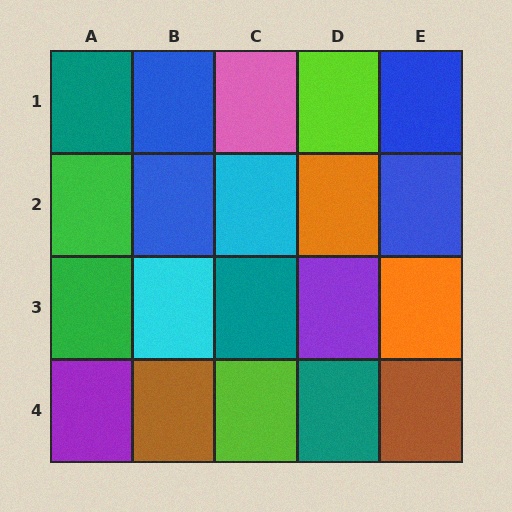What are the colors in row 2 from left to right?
Green, blue, cyan, orange, blue.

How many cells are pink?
1 cell is pink.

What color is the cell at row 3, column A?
Green.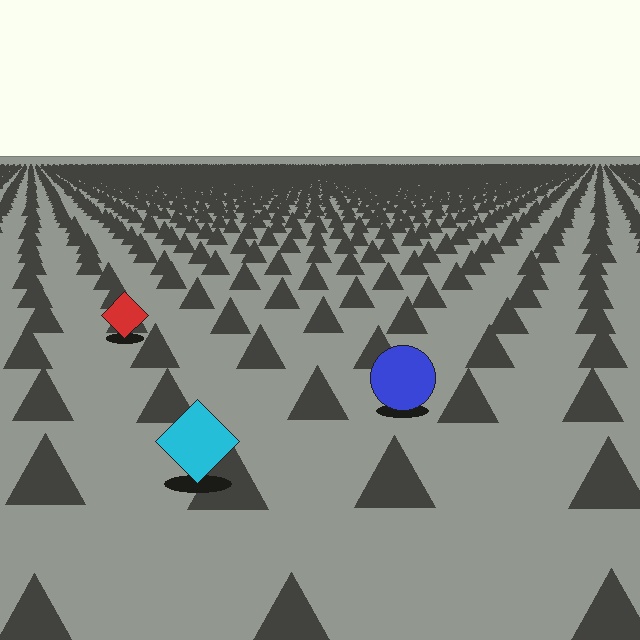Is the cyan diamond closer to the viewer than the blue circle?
Yes. The cyan diamond is closer — you can tell from the texture gradient: the ground texture is coarser near it.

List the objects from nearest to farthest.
From nearest to farthest: the cyan diamond, the blue circle, the red diamond.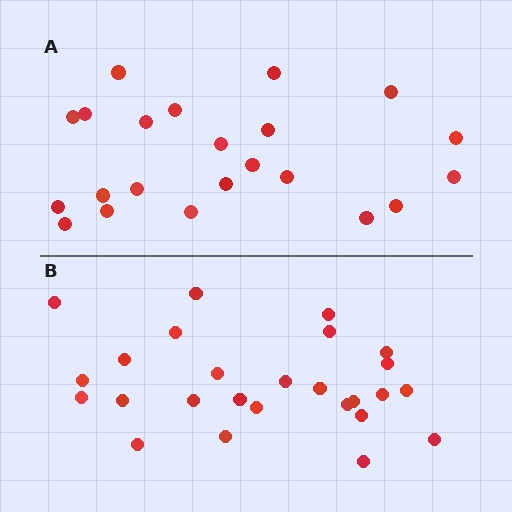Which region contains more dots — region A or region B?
Region B (the bottom region) has more dots.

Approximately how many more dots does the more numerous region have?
Region B has about 4 more dots than region A.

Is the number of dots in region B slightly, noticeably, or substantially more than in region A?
Region B has only slightly more — the two regions are fairly close. The ratio is roughly 1.2 to 1.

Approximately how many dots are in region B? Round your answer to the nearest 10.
About 30 dots. (The exact count is 26, which rounds to 30.)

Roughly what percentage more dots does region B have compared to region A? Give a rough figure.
About 20% more.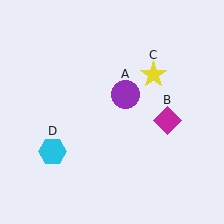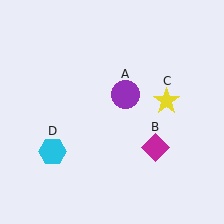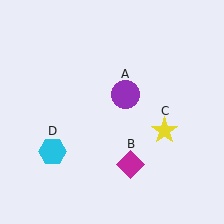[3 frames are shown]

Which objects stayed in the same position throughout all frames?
Purple circle (object A) and cyan hexagon (object D) remained stationary.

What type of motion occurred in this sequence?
The magenta diamond (object B), yellow star (object C) rotated clockwise around the center of the scene.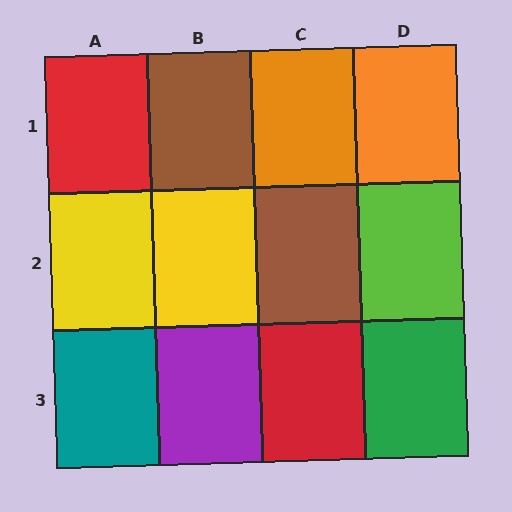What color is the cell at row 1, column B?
Brown.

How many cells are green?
1 cell is green.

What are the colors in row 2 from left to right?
Yellow, yellow, brown, lime.